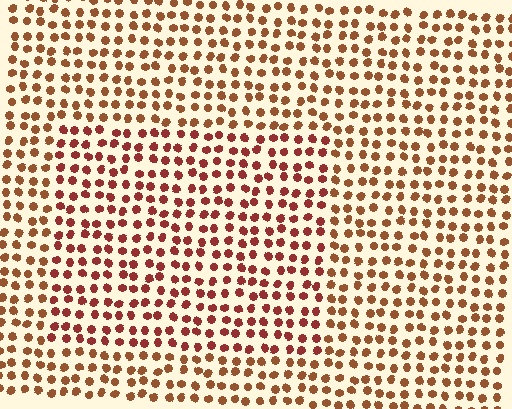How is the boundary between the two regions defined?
The boundary is defined purely by a slight shift in hue (about 23 degrees). Spacing, size, and orientation are identical on both sides.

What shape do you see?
I see a rectangle.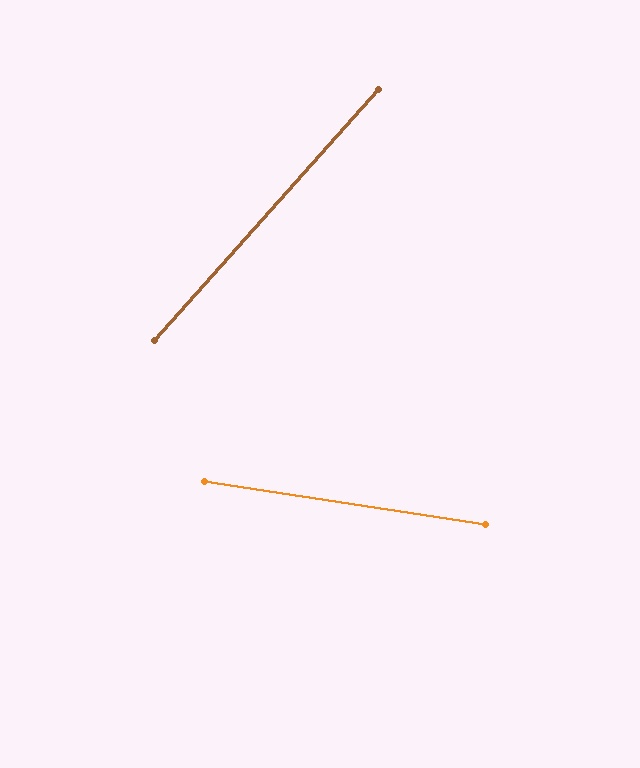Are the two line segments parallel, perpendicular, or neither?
Neither parallel nor perpendicular — they differ by about 57°.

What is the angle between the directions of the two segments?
Approximately 57 degrees.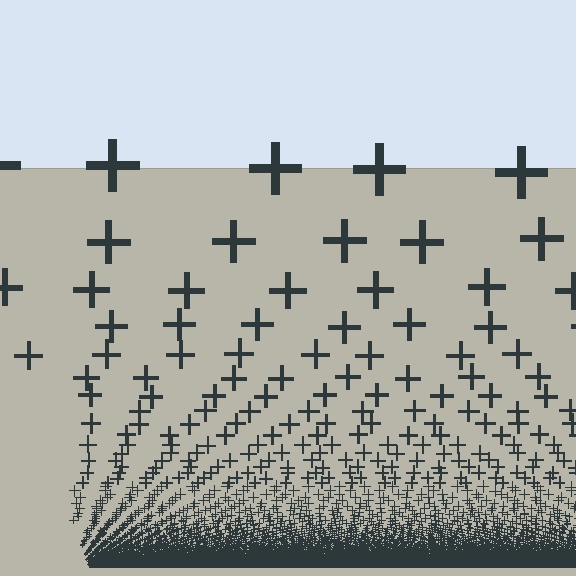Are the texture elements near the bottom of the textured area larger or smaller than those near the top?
Smaller. The gradient is inverted — elements near the bottom are smaller and denser.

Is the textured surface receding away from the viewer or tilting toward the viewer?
The surface appears to tilt toward the viewer. Texture elements get larger and sparser toward the top.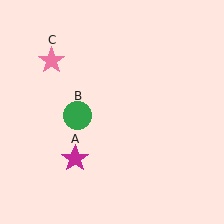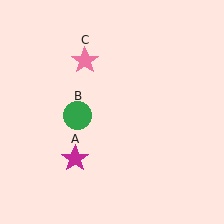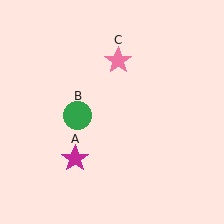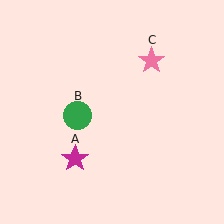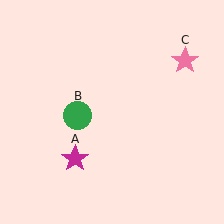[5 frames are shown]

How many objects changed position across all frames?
1 object changed position: pink star (object C).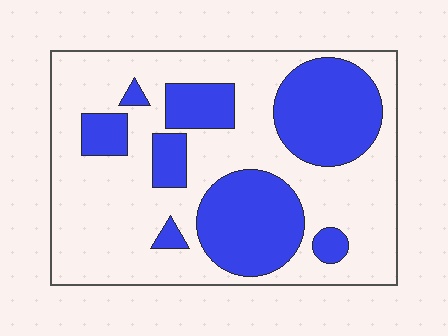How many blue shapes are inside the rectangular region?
8.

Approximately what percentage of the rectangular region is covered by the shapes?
Approximately 35%.